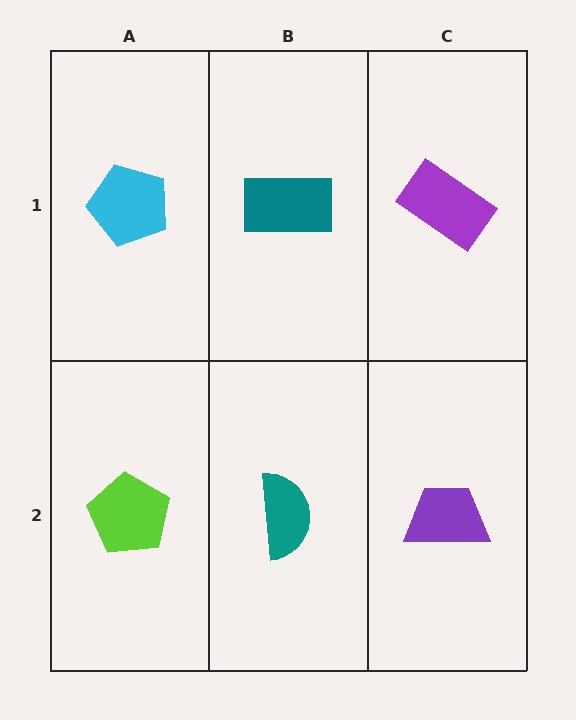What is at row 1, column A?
A cyan pentagon.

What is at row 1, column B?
A teal rectangle.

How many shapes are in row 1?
3 shapes.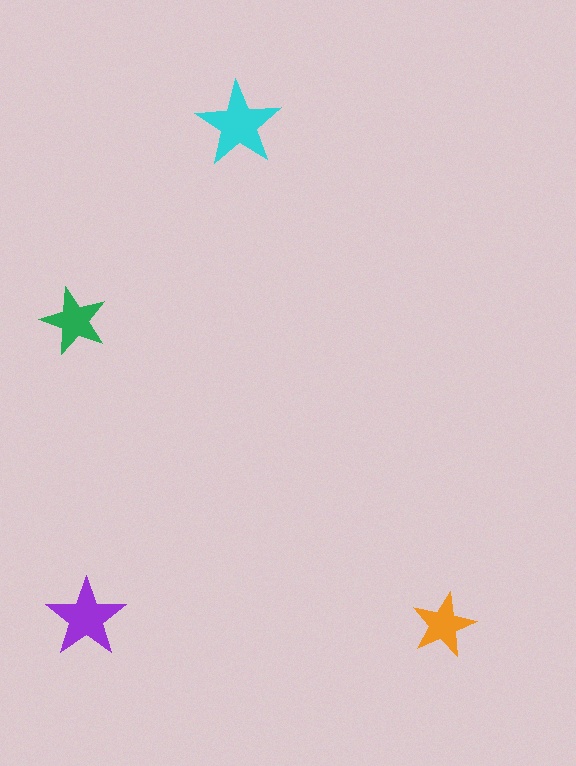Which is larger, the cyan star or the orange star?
The cyan one.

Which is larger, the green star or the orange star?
The green one.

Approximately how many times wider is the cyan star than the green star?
About 1.5 times wider.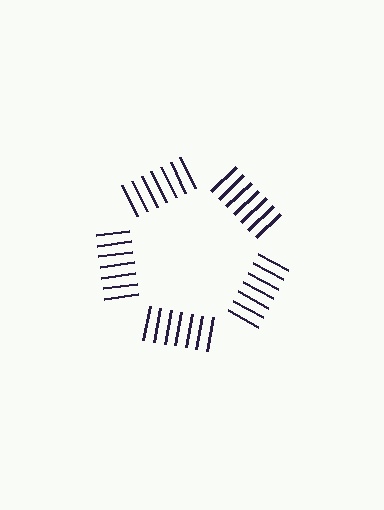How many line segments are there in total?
35 — 7 along each of the 5 edges.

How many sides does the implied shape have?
5 sides — the line-ends trace a pentagon.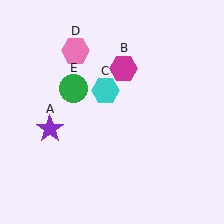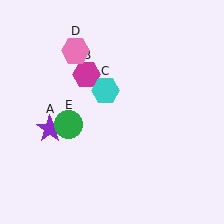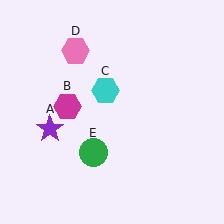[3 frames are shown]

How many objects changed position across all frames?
2 objects changed position: magenta hexagon (object B), green circle (object E).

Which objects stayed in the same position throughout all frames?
Purple star (object A) and cyan hexagon (object C) and pink hexagon (object D) remained stationary.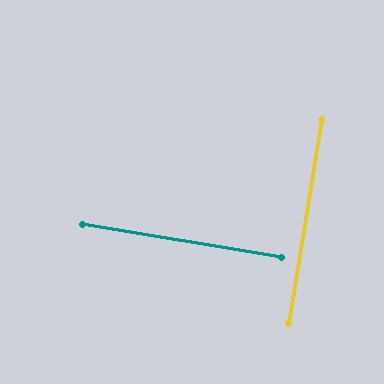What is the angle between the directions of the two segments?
Approximately 90 degrees.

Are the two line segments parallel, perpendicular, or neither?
Perpendicular — they meet at approximately 90°.